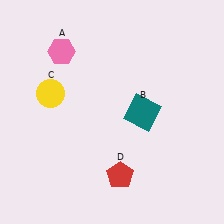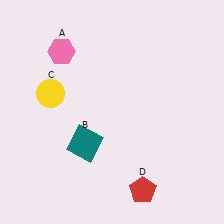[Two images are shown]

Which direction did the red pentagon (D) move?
The red pentagon (D) moved right.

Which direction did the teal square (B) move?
The teal square (B) moved left.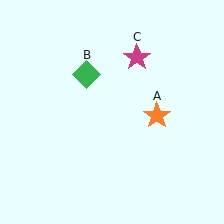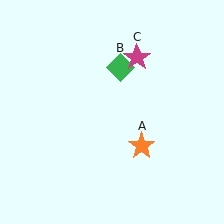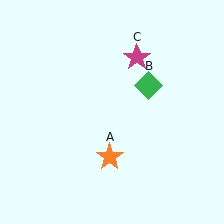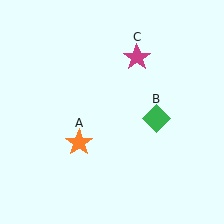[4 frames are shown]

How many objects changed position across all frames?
2 objects changed position: orange star (object A), green diamond (object B).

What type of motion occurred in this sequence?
The orange star (object A), green diamond (object B) rotated clockwise around the center of the scene.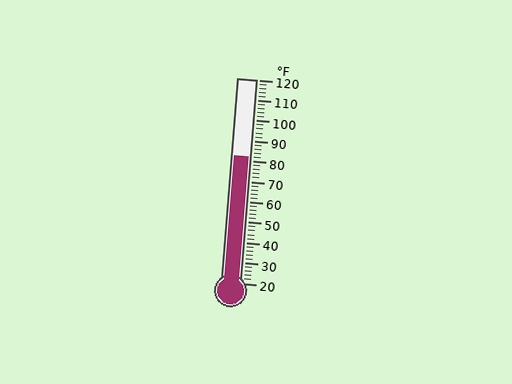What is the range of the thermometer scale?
The thermometer scale ranges from 20°F to 120°F.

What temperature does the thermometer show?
The thermometer shows approximately 82°F.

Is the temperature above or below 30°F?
The temperature is above 30°F.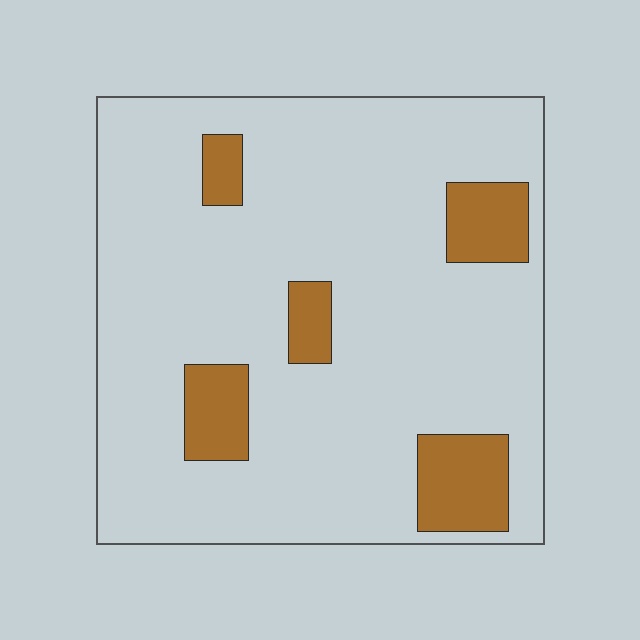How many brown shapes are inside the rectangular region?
5.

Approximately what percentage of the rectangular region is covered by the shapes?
Approximately 15%.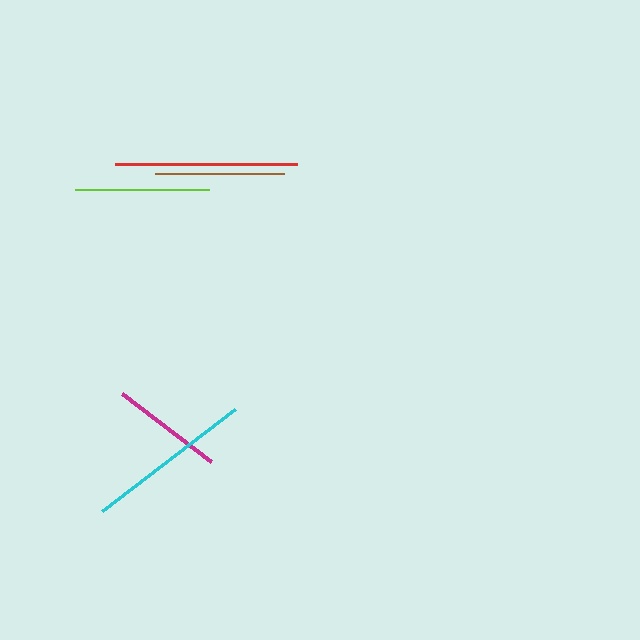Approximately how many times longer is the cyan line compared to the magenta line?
The cyan line is approximately 1.5 times the length of the magenta line.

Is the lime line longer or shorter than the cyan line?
The cyan line is longer than the lime line.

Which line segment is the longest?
The red line is the longest at approximately 182 pixels.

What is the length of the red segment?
The red segment is approximately 182 pixels long.